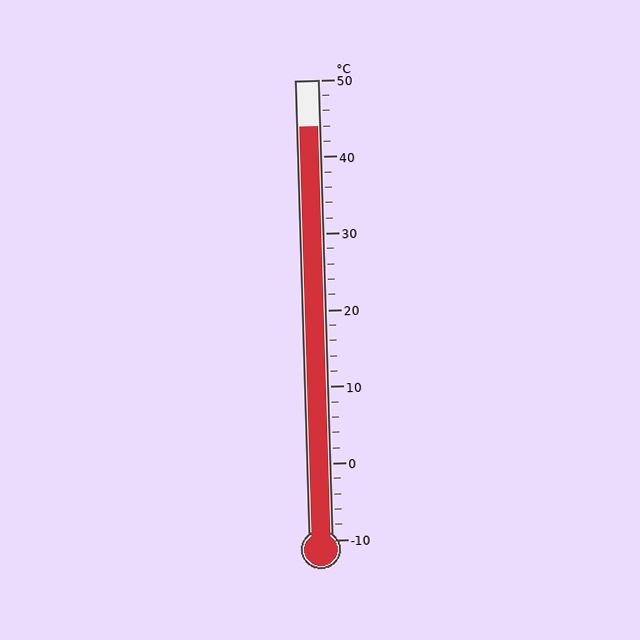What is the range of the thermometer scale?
The thermometer scale ranges from -10°C to 50°C.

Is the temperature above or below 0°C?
The temperature is above 0°C.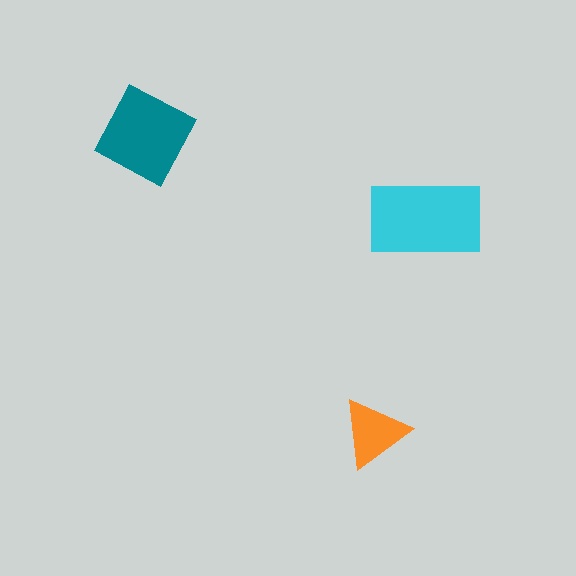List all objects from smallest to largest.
The orange triangle, the teal square, the cyan rectangle.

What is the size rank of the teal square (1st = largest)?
2nd.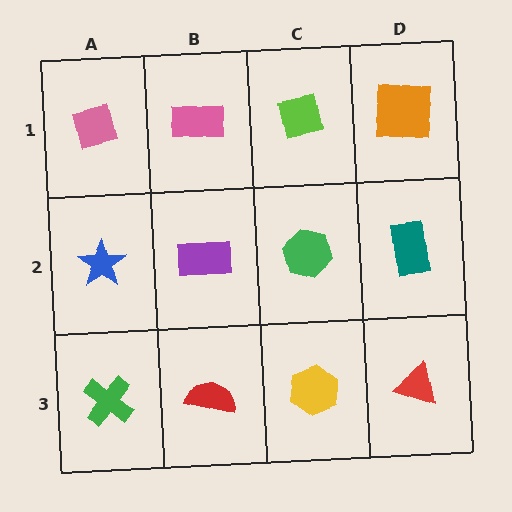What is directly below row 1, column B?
A purple rectangle.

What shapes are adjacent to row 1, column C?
A green hexagon (row 2, column C), a pink rectangle (row 1, column B), an orange square (row 1, column D).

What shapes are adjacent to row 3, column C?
A green hexagon (row 2, column C), a red semicircle (row 3, column B), a red triangle (row 3, column D).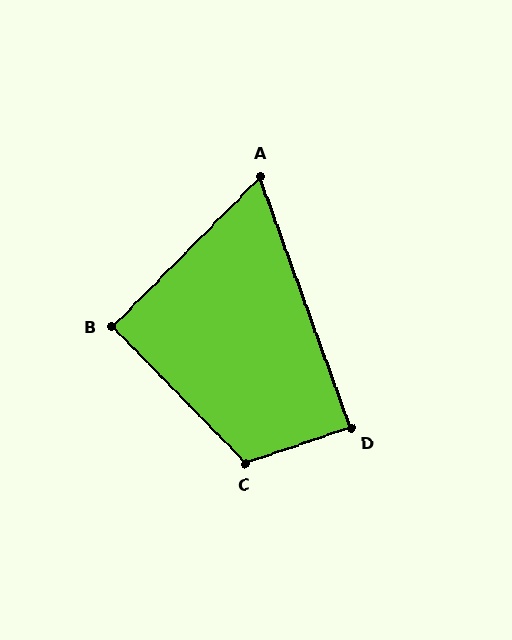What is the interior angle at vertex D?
Approximately 89 degrees (approximately right).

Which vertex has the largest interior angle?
C, at approximately 116 degrees.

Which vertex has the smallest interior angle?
A, at approximately 64 degrees.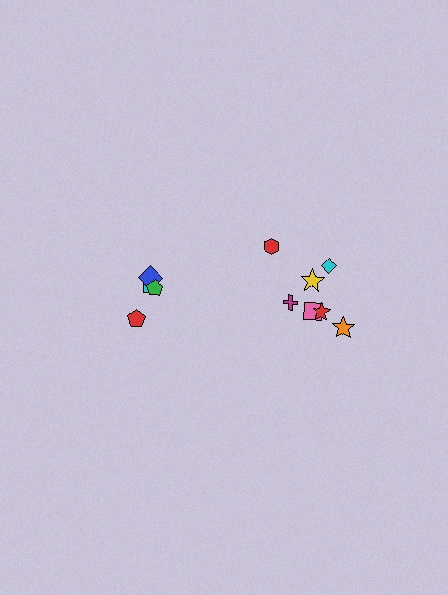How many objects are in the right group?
There are 7 objects.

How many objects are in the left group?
There are 4 objects.